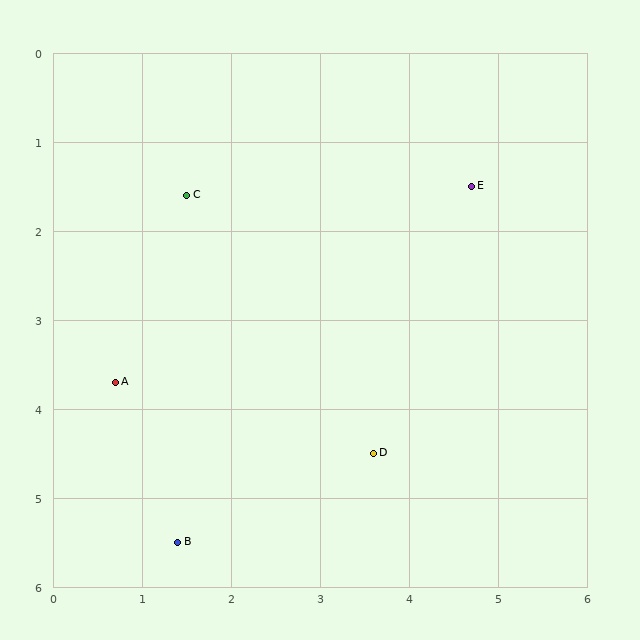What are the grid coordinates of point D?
Point D is at approximately (3.6, 4.5).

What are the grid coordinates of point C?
Point C is at approximately (1.5, 1.6).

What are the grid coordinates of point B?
Point B is at approximately (1.4, 5.5).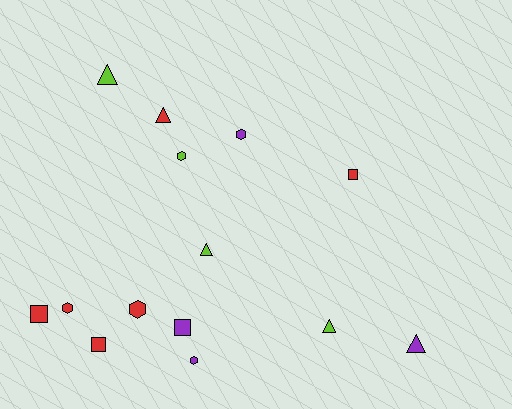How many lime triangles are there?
There are 3 lime triangles.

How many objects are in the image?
There are 14 objects.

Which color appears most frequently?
Red, with 6 objects.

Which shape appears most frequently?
Triangle, with 5 objects.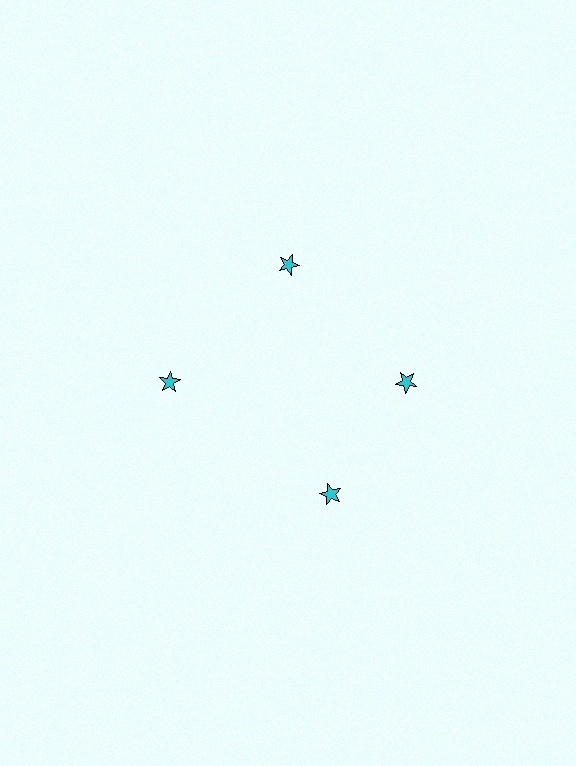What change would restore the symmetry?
The symmetry would be restored by rotating it back into even spacing with its neighbors so that all 4 stars sit at equal angles and equal distance from the center.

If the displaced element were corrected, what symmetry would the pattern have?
It would have 4-fold rotational symmetry — the pattern would map onto itself every 90 degrees.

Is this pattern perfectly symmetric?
No. The 4 cyan stars are arranged in a ring, but one element near the 6 o'clock position is rotated out of alignment along the ring, breaking the 4-fold rotational symmetry.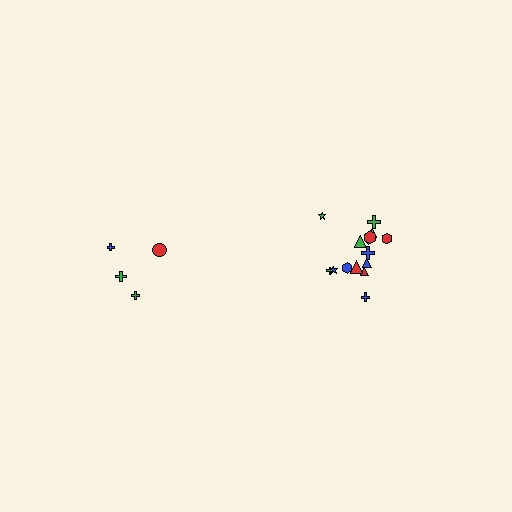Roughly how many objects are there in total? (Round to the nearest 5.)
Roughly 20 objects in total.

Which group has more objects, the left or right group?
The right group.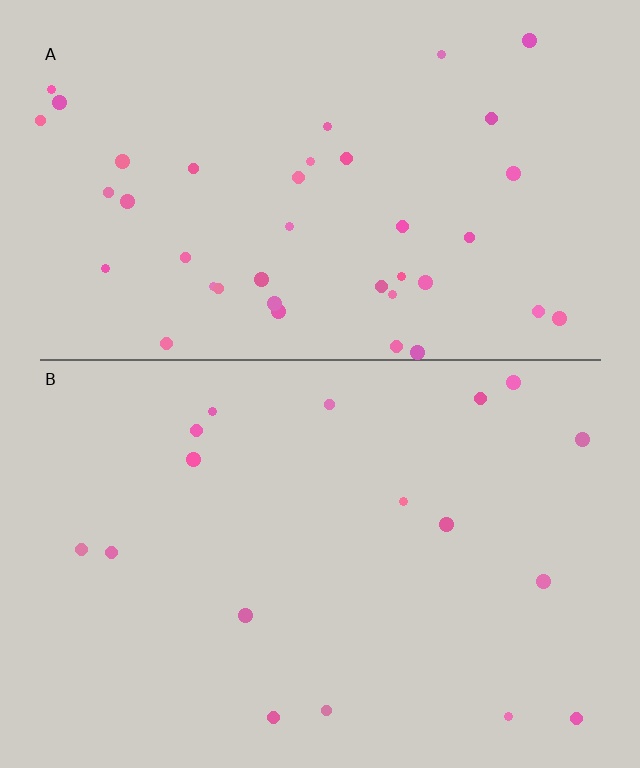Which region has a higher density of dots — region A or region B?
A (the top).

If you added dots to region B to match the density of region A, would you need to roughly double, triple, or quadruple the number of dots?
Approximately double.